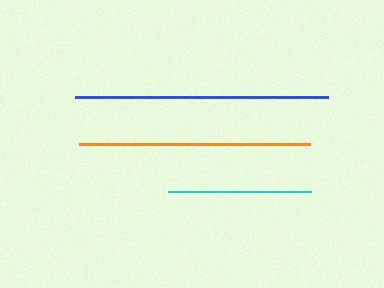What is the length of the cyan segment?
The cyan segment is approximately 142 pixels long.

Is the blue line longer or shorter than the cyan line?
The blue line is longer than the cyan line.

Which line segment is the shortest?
The cyan line is the shortest at approximately 142 pixels.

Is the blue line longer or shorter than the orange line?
The blue line is longer than the orange line.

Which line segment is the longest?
The blue line is the longest at approximately 253 pixels.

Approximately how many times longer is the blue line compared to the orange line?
The blue line is approximately 1.1 times the length of the orange line.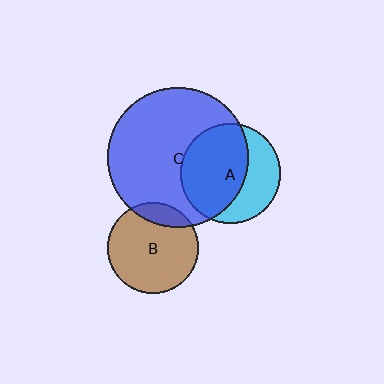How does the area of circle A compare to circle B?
Approximately 1.2 times.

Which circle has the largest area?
Circle C (blue).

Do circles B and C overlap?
Yes.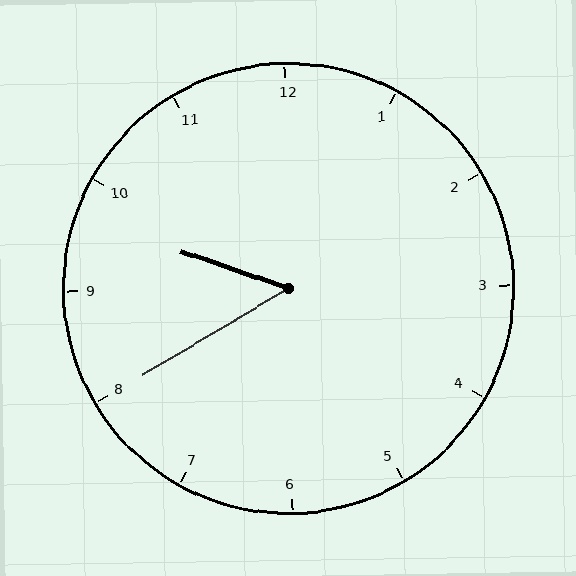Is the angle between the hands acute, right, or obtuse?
It is acute.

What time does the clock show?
9:40.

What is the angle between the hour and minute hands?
Approximately 50 degrees.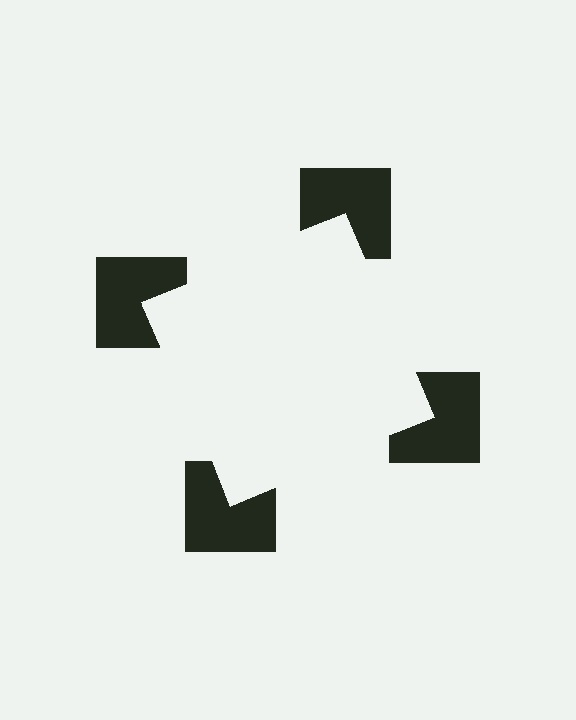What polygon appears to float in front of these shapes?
An illusory square — its edges are inferred from the aligned wedge cuts in the notched squares, not physically drawn.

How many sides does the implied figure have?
4 sides.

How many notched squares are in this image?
There are 4 — one at each vertex of the illusory square.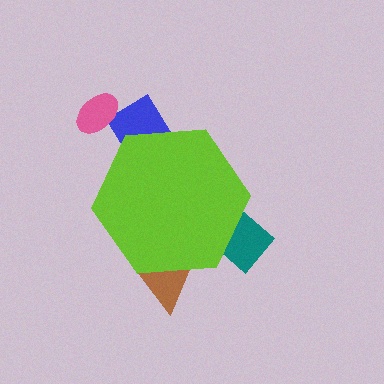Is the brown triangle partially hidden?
Yes, the brown triangle is partially hidden behind the lime hexagon.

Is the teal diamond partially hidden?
Yes, the teal diamond is partially hidden behind the lime hexagon.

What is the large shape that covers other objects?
A lime hexagon.